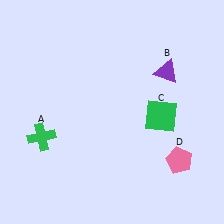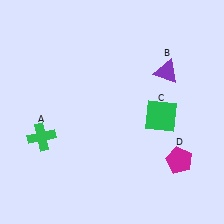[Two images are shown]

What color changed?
The pentagon (D) changed from pink in Image 1 to magenta in Image 2.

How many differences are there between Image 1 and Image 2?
There is 1 difference between the two images.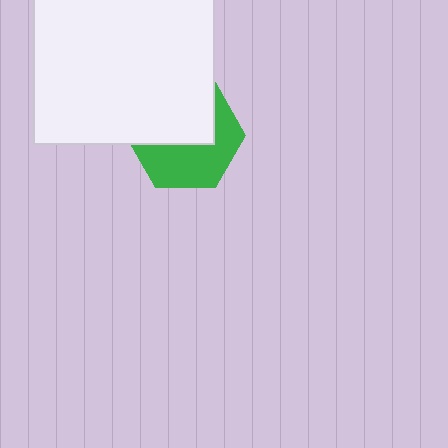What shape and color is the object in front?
The object in front is a white square.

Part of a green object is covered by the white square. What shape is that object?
It is a hexagon.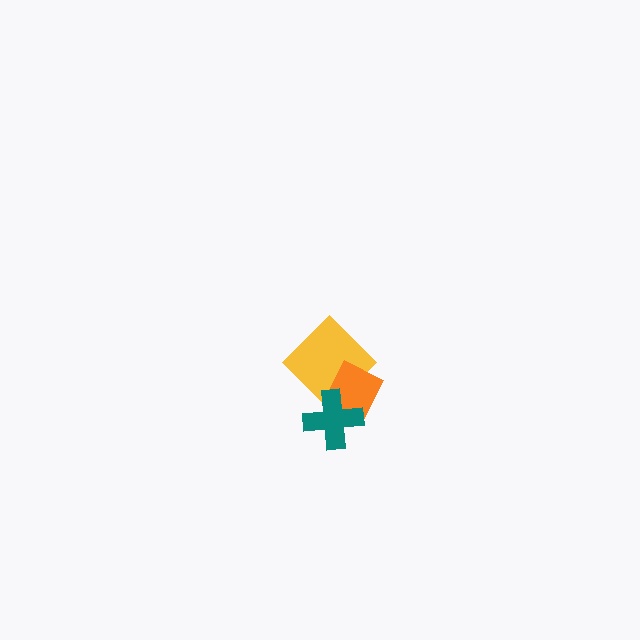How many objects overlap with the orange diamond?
2 objects overlap with the orange diamond.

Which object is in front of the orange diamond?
The teal cross is in front of the orange diamond.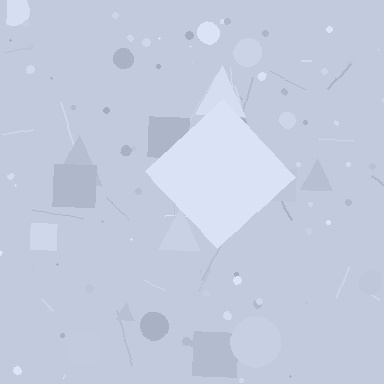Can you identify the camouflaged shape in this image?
The camouflaged shape is a diamond.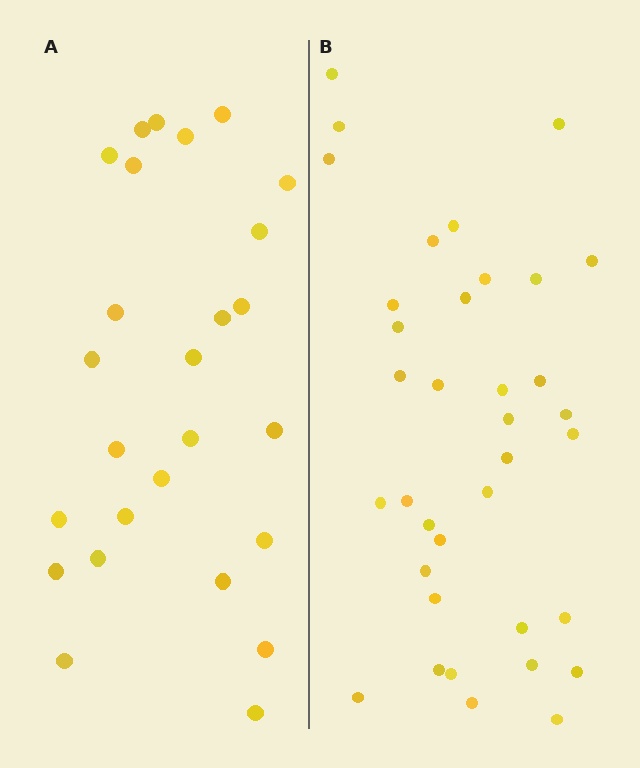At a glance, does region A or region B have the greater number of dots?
Region B (the right region) has more dots.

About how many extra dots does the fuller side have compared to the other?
Region B has roughly 10 or so more dots than region A.